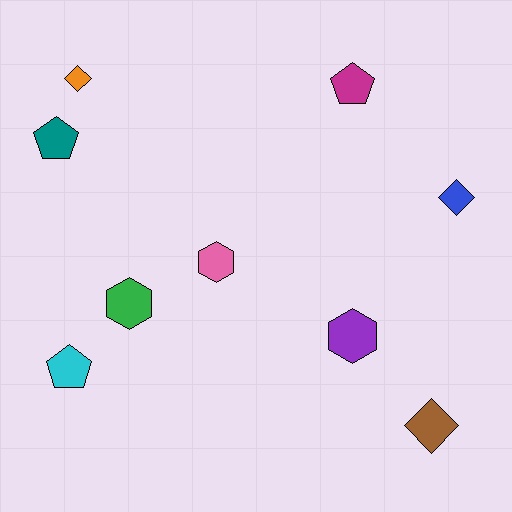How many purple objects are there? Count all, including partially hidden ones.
There is 1 purple object.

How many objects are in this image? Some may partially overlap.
There are 9 objects.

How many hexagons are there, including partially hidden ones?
There are 3 hexagons.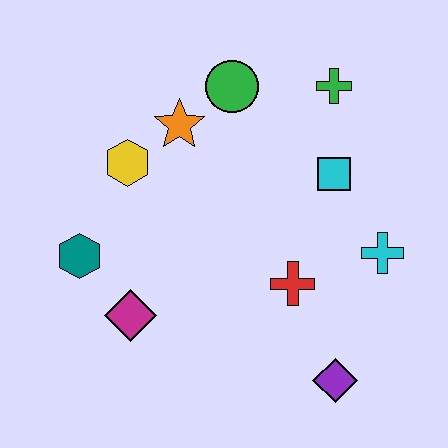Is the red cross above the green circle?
No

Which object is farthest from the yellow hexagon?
The purple diamond is farthest from the yellow hexagon.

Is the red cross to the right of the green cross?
No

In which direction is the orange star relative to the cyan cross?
The orange star is to the left of the cyan cross.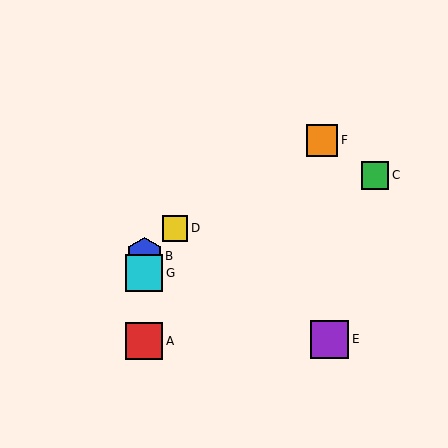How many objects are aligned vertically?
3 objects (A, B, G) are aligned vertically.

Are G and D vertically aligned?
No, G is at x≈144 and D is at x≈175.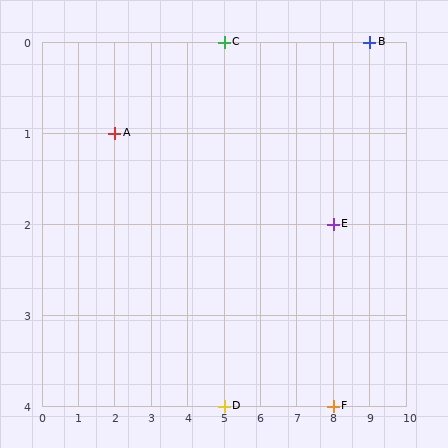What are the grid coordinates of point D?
Point D is at grid coordinates (5, 4).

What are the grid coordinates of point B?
Point B is at grid coordinates (9, 0).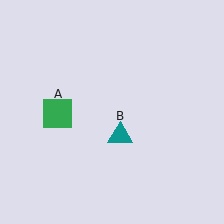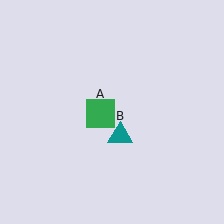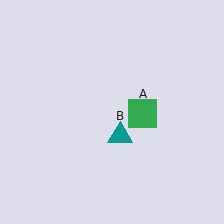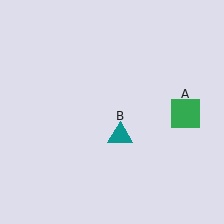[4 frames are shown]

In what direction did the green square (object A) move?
The green square (object A) moved right.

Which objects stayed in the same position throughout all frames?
Teal triangle (object B) remained stationary.